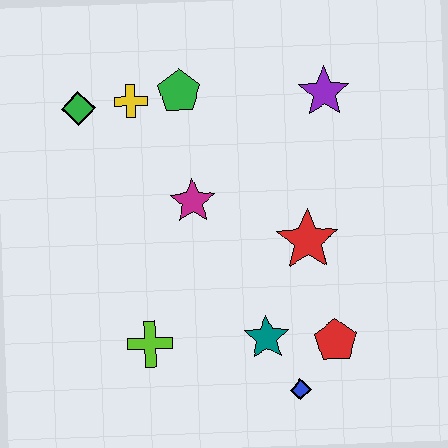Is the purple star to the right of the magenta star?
Yes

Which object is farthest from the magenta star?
The blue diamond is farthest from the magenta star.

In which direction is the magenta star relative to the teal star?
The magenta star is above the teal star.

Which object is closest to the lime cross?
The teal star is closest to the lime cross.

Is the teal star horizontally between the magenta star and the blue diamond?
Yes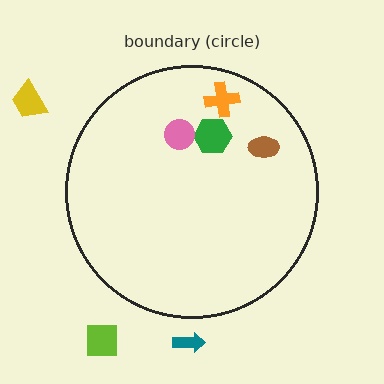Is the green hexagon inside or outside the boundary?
Inside.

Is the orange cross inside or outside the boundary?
Inside.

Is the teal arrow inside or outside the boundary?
Outside.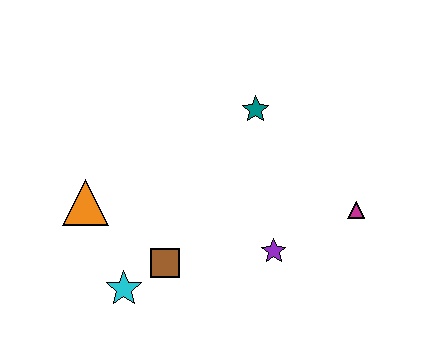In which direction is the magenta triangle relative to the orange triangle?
The magenta triangle is to the right of the orange triangle.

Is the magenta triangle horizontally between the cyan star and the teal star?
No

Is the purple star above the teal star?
No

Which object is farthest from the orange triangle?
The magenta triangle is farthest from the orange triangle.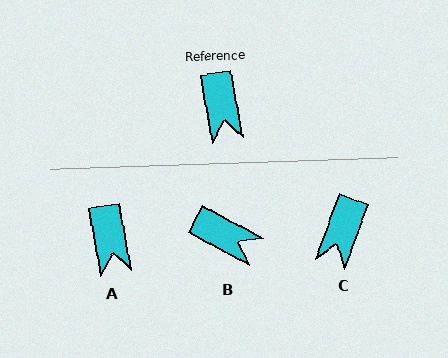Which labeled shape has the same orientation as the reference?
A.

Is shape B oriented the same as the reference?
No, it is off by about 51 degrees.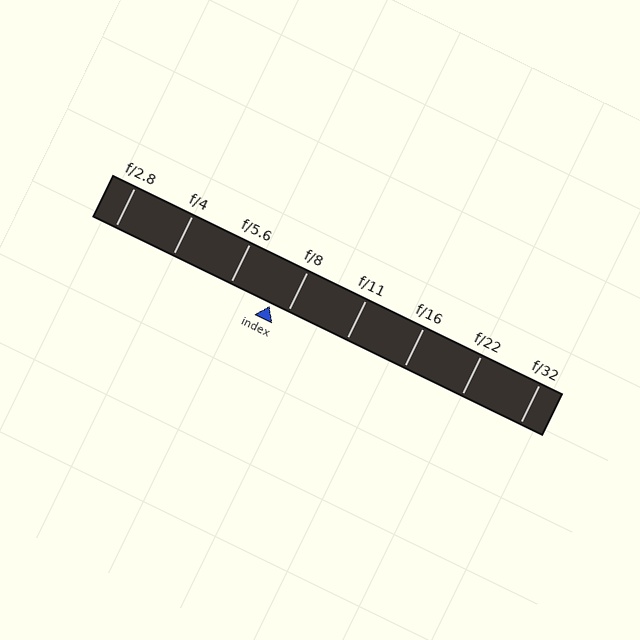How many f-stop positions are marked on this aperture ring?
There are 8 f-stop positions marked.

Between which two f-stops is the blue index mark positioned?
The index mark is between f/5.6 and f/8.